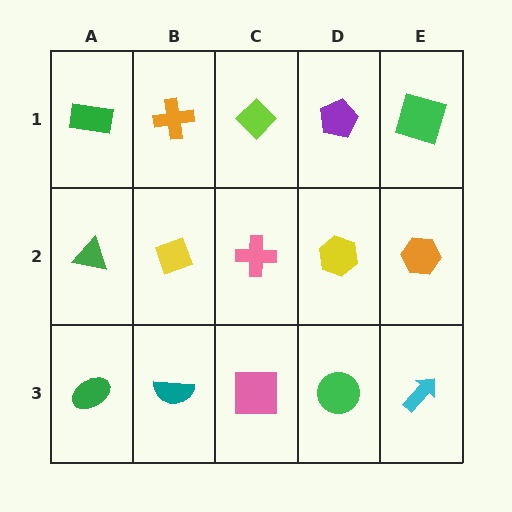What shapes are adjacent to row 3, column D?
A yellow hexagon (row 2, column D), a pink square (row 3, column C), a cyan arrow (row 3, column E).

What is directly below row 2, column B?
A teal semicircle.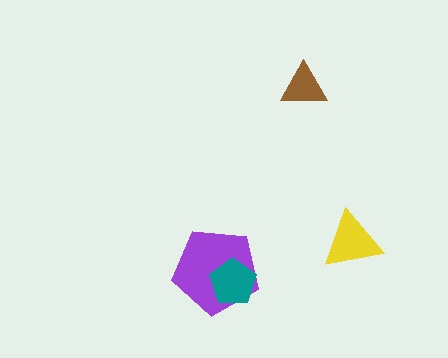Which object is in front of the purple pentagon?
The teal pentagon is in front of the purple pentagon.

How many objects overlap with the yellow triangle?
0 objects overlap with the yellow triangle.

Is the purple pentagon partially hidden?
Yes, it is partially covered by another shape.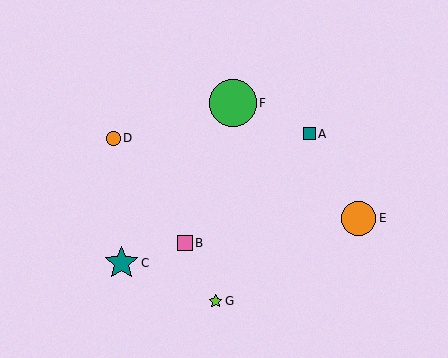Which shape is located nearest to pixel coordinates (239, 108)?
The green circle (labeled F) at (233, 103) is nearest to that location.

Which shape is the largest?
The green circle (labeled F) is the largest.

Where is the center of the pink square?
The center of the pink square is at (185, 243).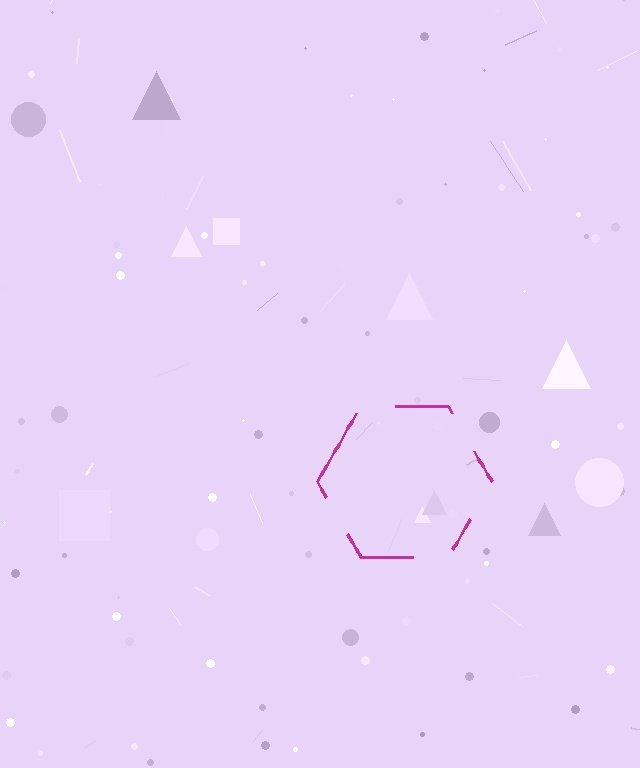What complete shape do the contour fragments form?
The contour fragments form a hexagon.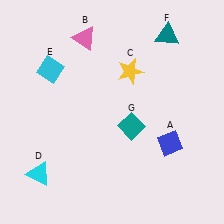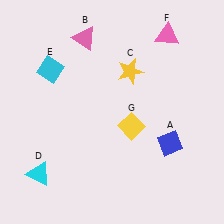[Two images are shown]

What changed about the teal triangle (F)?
In Image 1, F is teal. In Image 2, it changed to pink.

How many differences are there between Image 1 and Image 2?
There are 2 differences between the two images.